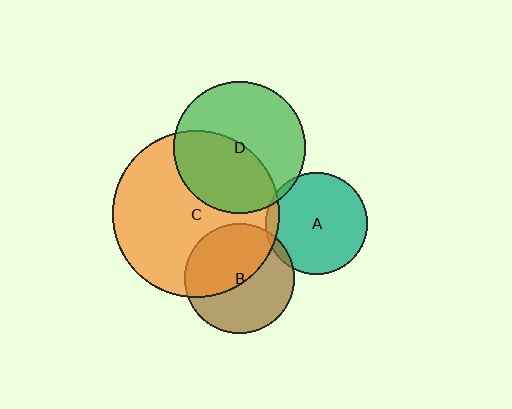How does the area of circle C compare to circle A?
Approximately 2.7 times.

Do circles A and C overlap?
Yes.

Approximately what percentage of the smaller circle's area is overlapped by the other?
Approximately 5%.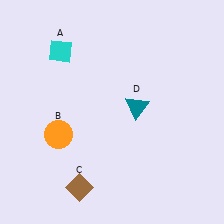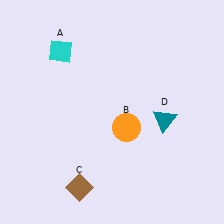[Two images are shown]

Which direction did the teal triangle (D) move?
The teal triangle (D) moved right.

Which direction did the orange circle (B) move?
The orange circle (B) moved right.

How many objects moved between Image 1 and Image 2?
2 objects moved between the two images.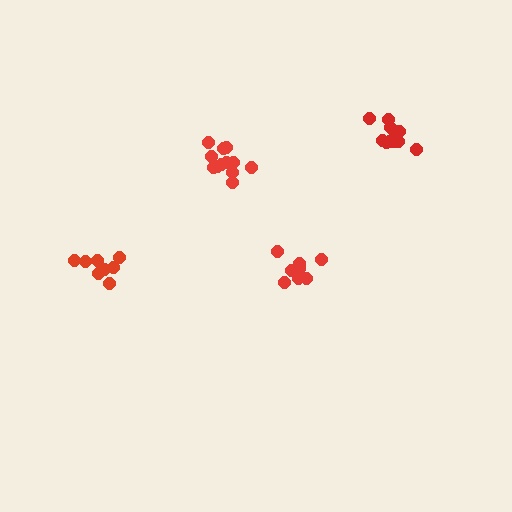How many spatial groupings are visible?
There are 4 spatial groupings.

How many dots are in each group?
Group 1: 8 dots, Group 2: 8 dots, Group 3: 12 dots, Group 4: 11 dots (39 total).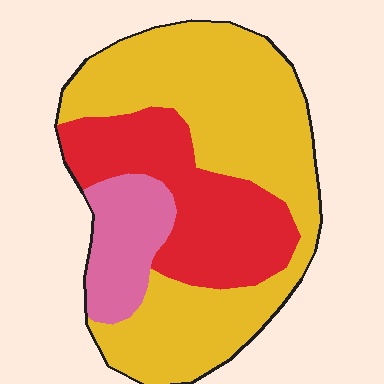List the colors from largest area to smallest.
From largest to smallest: yellow, red, pink.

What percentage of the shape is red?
Red takes up about one quarter (1/4) of the shape.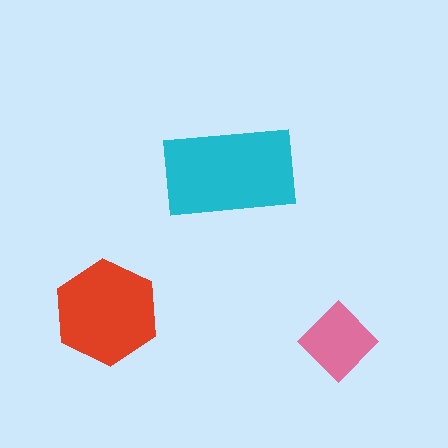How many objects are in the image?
There are 3 objects in the image.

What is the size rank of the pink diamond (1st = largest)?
3rd.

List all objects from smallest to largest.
The pink diamond, the red hexagon, the cyan rectangle.